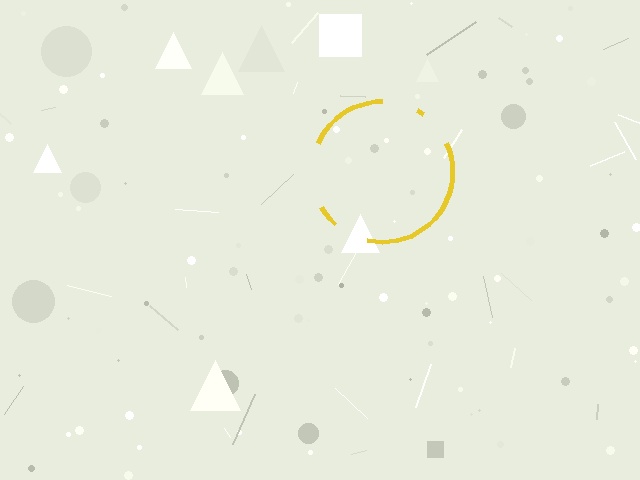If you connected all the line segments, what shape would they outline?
They would outline a circle.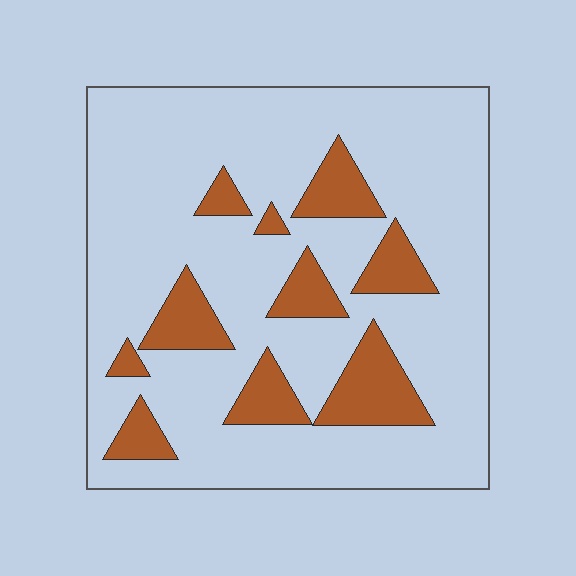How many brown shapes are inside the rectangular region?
10.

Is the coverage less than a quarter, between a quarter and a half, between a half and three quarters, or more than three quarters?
Less than a quarter.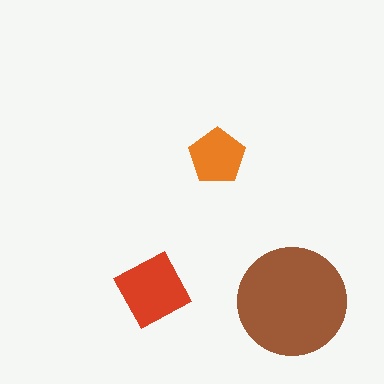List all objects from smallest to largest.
The orange pentagon, the red diamond, the brown circle.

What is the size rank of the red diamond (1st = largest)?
2nd.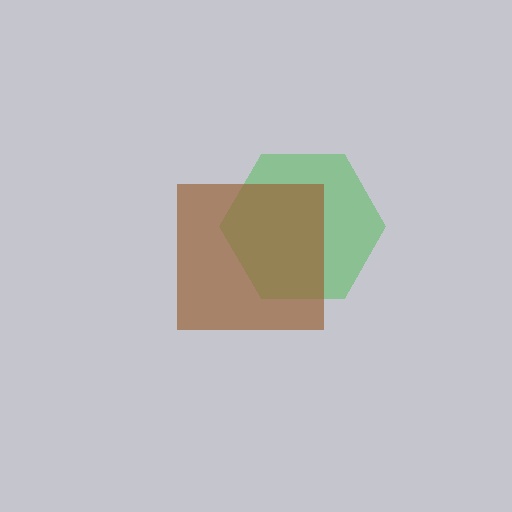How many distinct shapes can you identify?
There are 2 distinct shapes: a green hexagon, a brown square.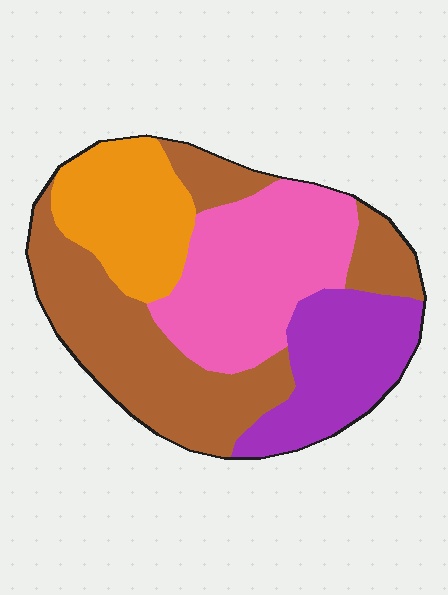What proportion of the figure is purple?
Purple covers roughly 20% of the figure.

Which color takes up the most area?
Brown, at roughly 35%.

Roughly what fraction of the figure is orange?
Orange takes up about one sixth (1/6) of the figure.